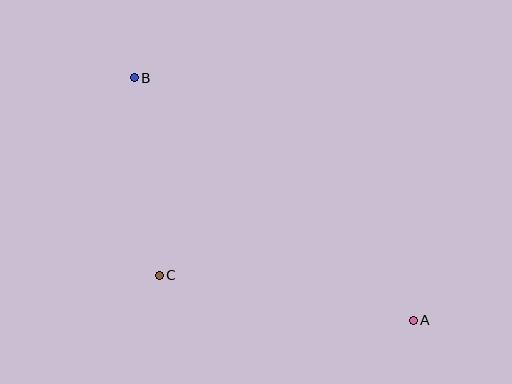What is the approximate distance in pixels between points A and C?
The distance between A and C is approximately 258 pixels.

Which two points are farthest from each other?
Points A and B are farthest from each other.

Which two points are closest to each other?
Points B and C are closest to each other.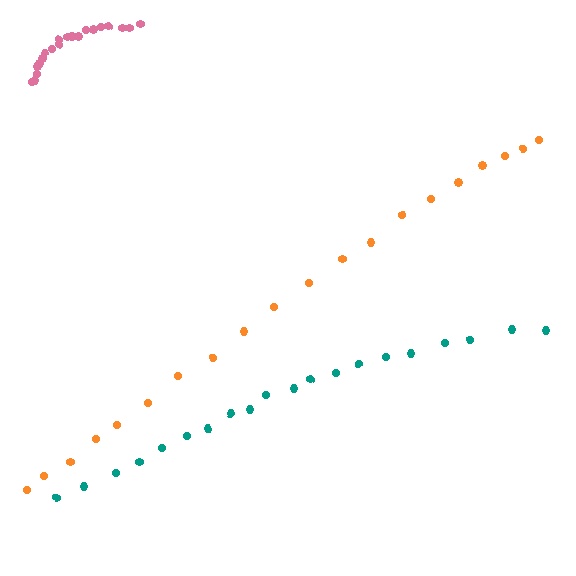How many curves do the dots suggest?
There are 3 distinct paths.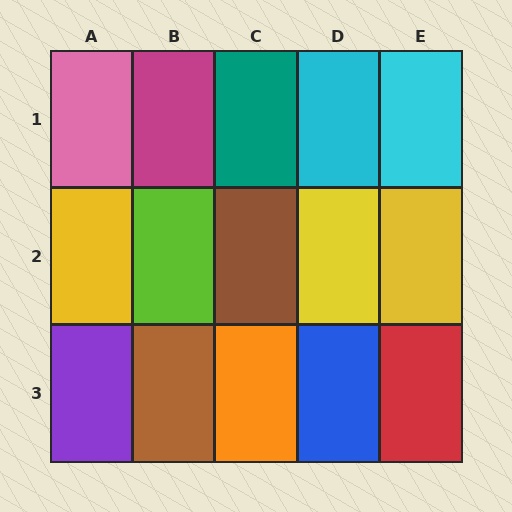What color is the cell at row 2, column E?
Yellow.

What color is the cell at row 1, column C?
Teal.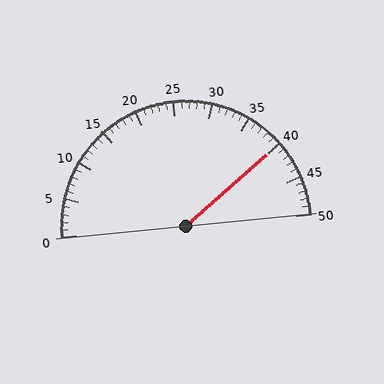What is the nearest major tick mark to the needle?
The nearest major tick mark is 40.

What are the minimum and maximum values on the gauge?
The gauge ranges from 0 to 50.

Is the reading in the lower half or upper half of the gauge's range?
The reading is in the upper half of the range (0 to 50).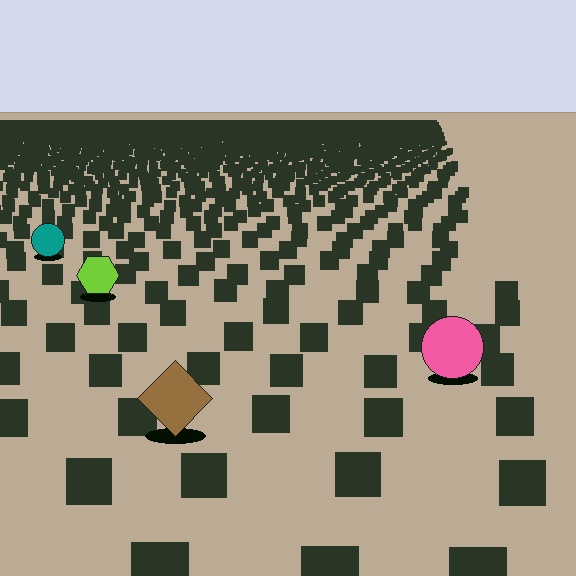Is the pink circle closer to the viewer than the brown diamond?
No. The brown diamond is closer — you can tell from the texture gradient: the ground texture is coarser near it.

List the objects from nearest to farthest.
From nearest to farthest: the brown diamond, the pink circle, the lime hexagon, the teal circle.